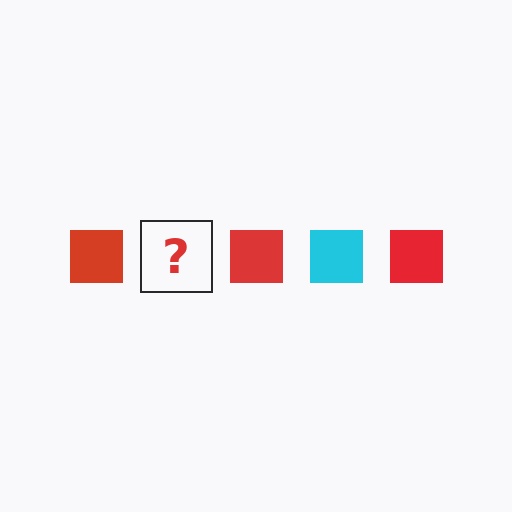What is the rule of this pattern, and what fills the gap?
The rule is that the pattern cycles through red, cyan squares. The gap should be filled with a cyan square.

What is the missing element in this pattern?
The missing element is a cyan square.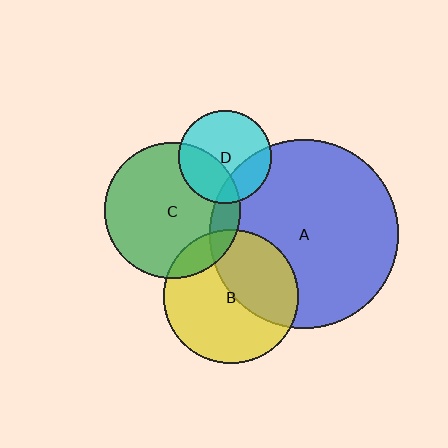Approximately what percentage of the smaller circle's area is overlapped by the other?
Approximately 35%.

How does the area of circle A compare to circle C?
Approximately 1.9 times.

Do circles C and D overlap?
Yes.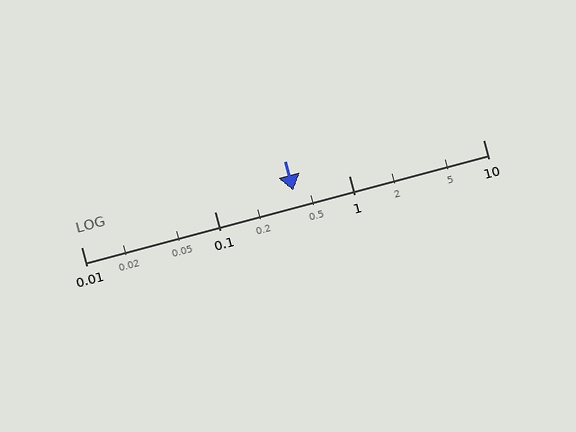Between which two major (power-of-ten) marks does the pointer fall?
The pointer is between 0.1 and 1.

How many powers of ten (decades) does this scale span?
The scale spans 3 decades, from 0.01 to 10.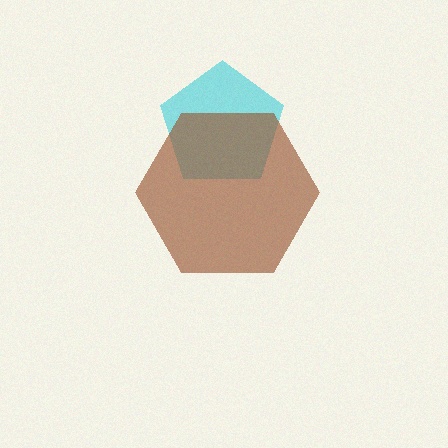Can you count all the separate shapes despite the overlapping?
Yes, there are 2 separate shapes.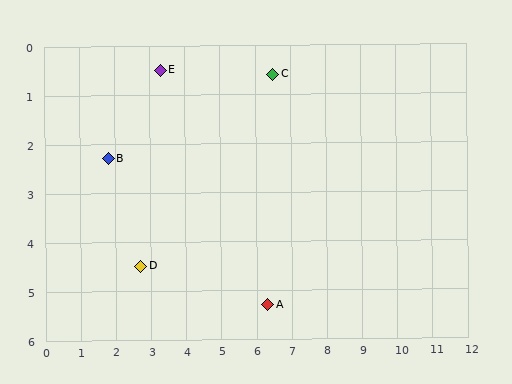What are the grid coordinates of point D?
Point D is at approximately (2.7, 4.5).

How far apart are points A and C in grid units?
Points A and C are about 4.7 grid units apart.